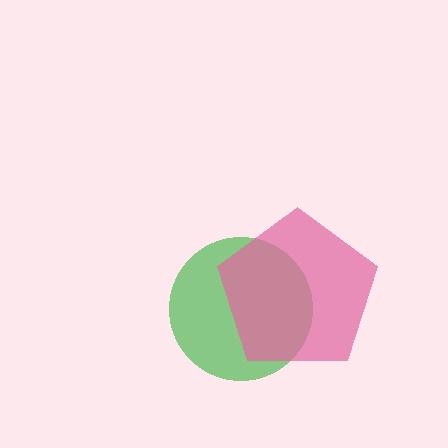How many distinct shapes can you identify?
There are 2 distinct shapes: a green circle, a pink pentagon.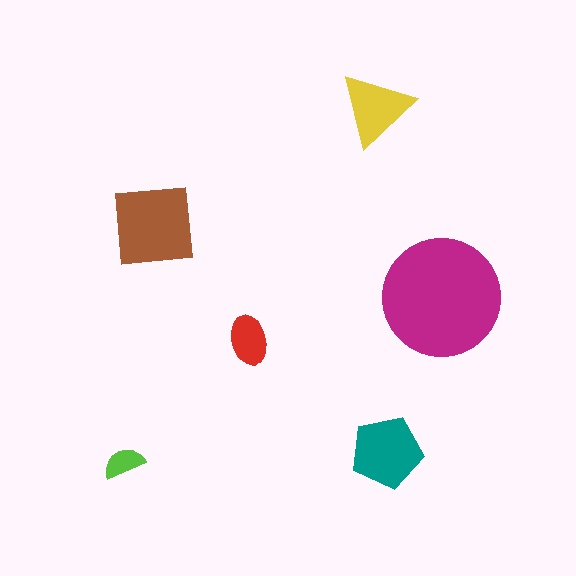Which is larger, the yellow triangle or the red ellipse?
The yellow triangle.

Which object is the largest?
The magenta circle.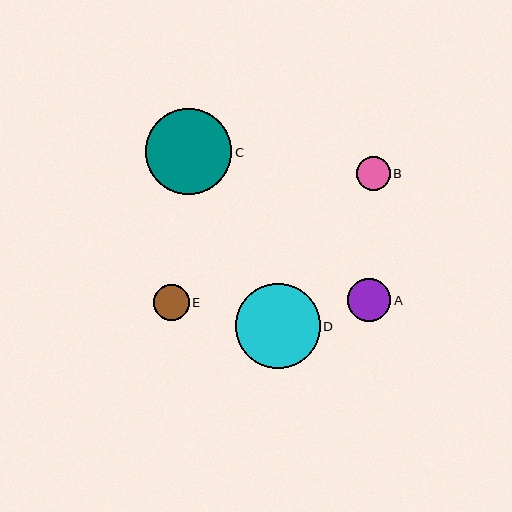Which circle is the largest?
Circle C is the largest with a size of approximately 86 pixels.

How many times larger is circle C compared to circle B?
Circle C is approximately 2.5 times the size of circle B.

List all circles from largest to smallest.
From largest to smallest: C, D, A, E, B.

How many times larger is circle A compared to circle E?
Circle A is approximately 1.2 times the size of circle E.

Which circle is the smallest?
Circle B is the smallest with a size of approximately 34 pixels.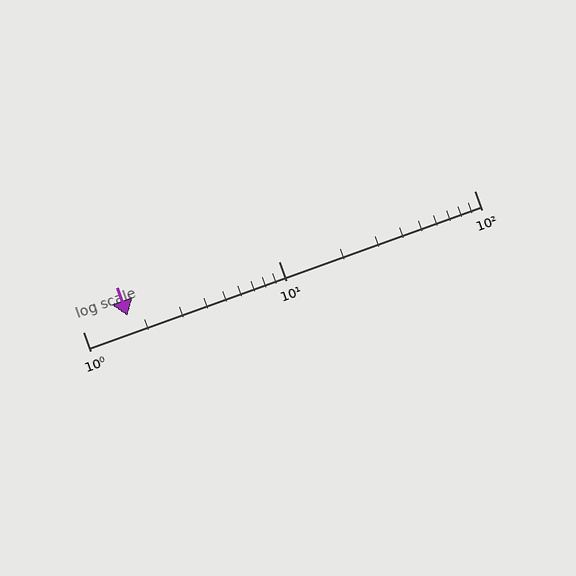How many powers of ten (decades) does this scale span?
The scale spans 2 decades, from 1 to 100.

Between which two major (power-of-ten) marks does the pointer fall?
The pointer is between 1 and 10.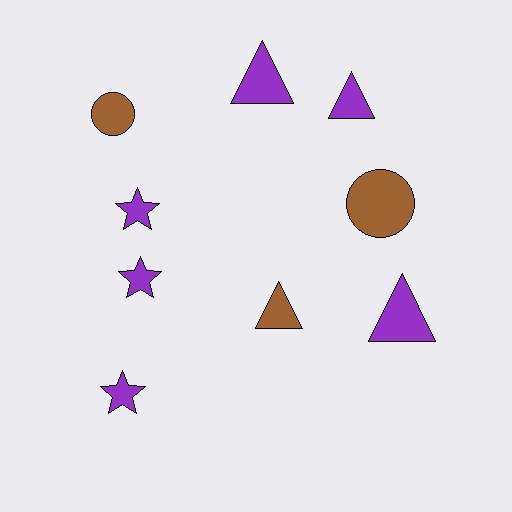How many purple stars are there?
There are 3 purple stars.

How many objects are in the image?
There are 9 objects.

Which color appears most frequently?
Purple, with 6 objects.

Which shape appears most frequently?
Triangle, with 4 objects.